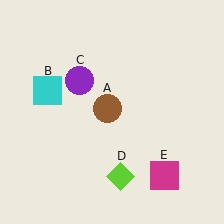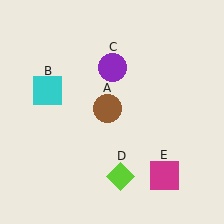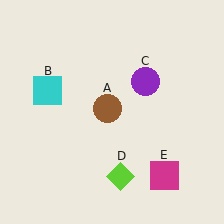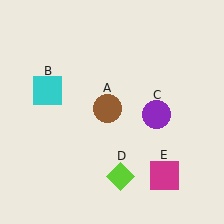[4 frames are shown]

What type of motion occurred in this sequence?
The purple circle (object C) rotated clockwise around the center of the scene.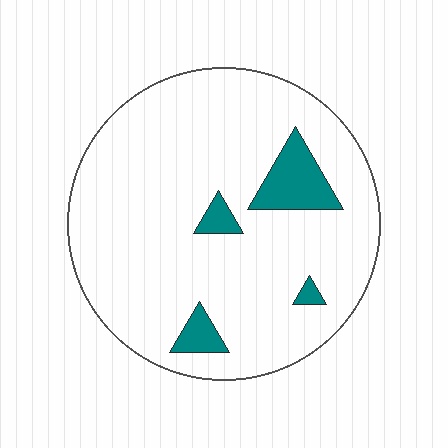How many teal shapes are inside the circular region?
4.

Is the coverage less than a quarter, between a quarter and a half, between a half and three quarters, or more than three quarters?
Less than a quarter.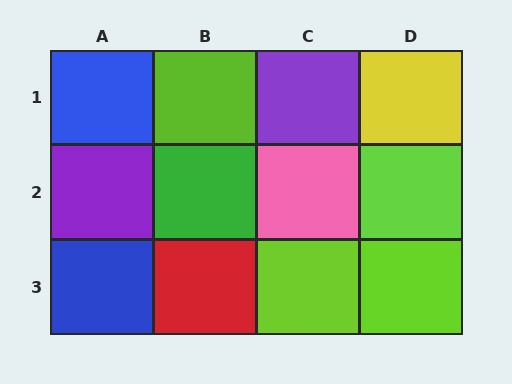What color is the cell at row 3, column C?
Lime.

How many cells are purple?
2 cells are purple.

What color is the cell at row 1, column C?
Purple.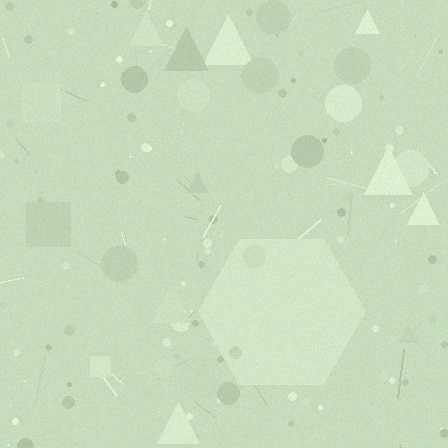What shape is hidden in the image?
A hexagon is hidden in the image.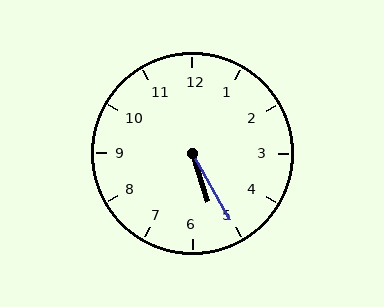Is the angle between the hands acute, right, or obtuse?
It is acute.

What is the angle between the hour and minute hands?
Approximately 12 degrees.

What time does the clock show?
5:25.